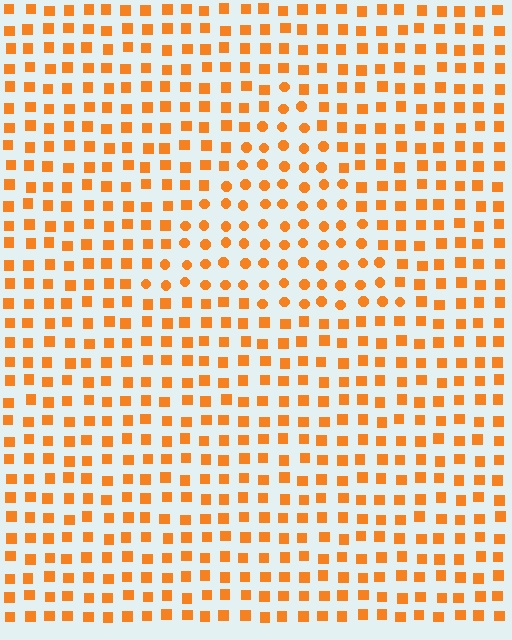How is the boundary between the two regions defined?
The boundary is defined by a change in element shape: circles inside vs. squares outside. All elements share the same color and spacing.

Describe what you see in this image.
The image is filled with small orange elements arranged in a uniform grid. A triangle-shaped region contains circles, while the surrounding area contains squares. The boundary is defined purely by the change in element shape.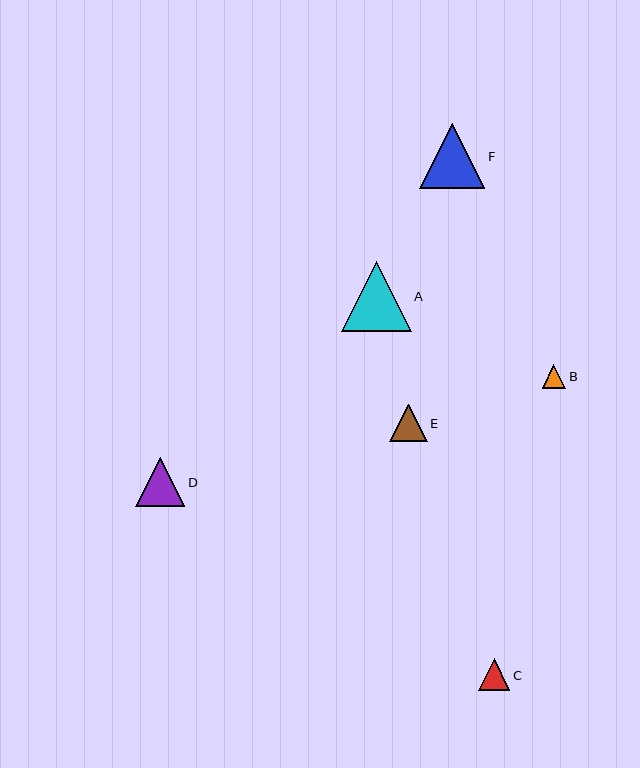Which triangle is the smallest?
Triangle B is the smallest with a size of approximately 24 pixels.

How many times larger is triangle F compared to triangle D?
Triangle F is approximately 1.3 times the size of triangle D.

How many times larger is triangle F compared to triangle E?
Triangle F is approximately 1.7 times the size of triangle E.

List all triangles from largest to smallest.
From largest to smallest: A, F, D, E, C, B.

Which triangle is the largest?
Triangle A is the largest with a size of approximately 70 pixels.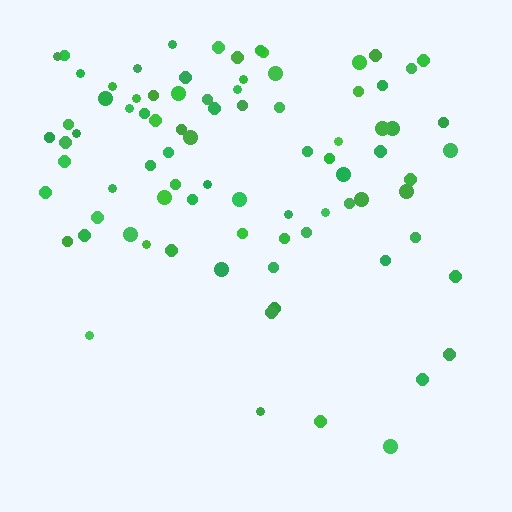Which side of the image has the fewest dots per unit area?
The bottom.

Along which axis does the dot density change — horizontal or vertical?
Vertical.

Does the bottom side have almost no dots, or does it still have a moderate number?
Still a moderate number, just noticeably fewer than the top.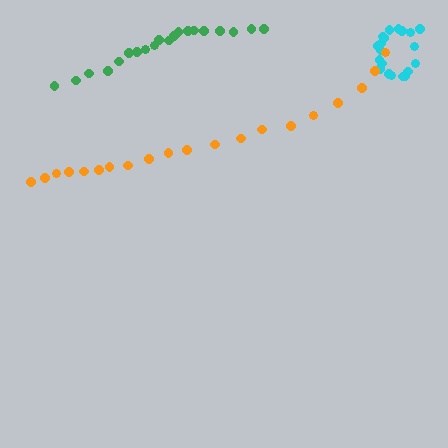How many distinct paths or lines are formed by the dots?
There are 3 distinct paths.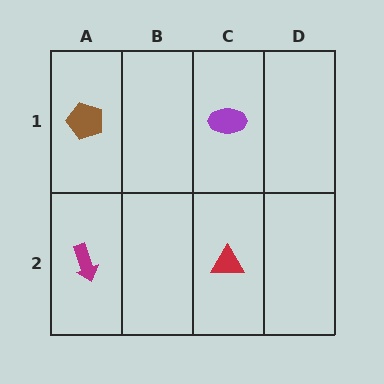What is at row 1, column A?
A brown pentagon.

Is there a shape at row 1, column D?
No, that cell is empty.